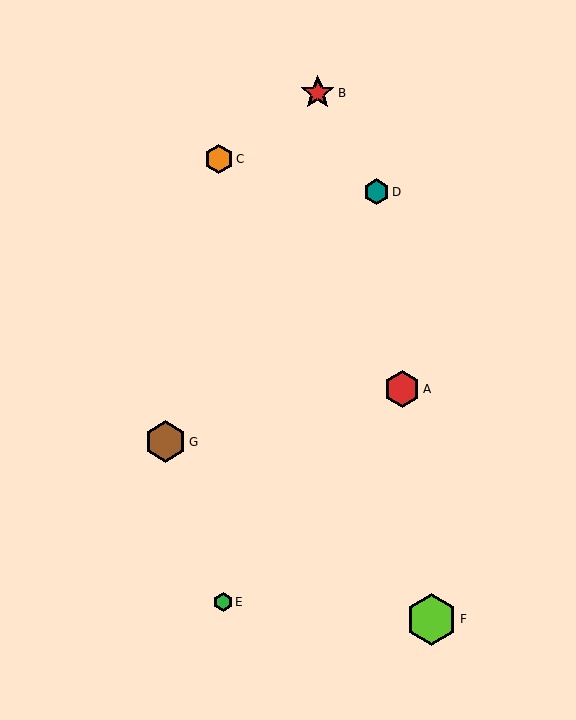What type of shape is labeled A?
Shape A is a red hexagon.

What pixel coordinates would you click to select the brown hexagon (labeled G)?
Click at (166, 442) to select the brown hexagon G.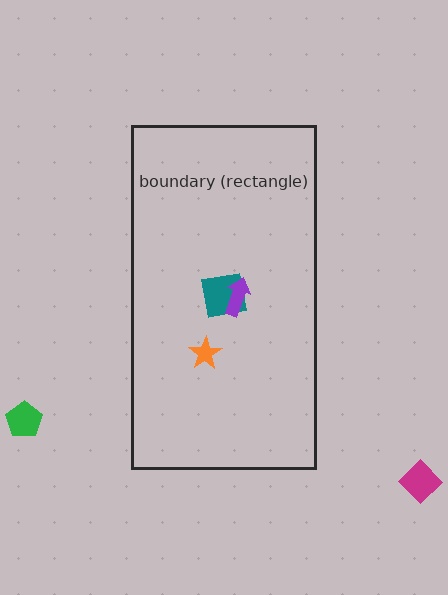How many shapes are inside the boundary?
3 inside, 2 outside.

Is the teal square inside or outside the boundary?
Inside.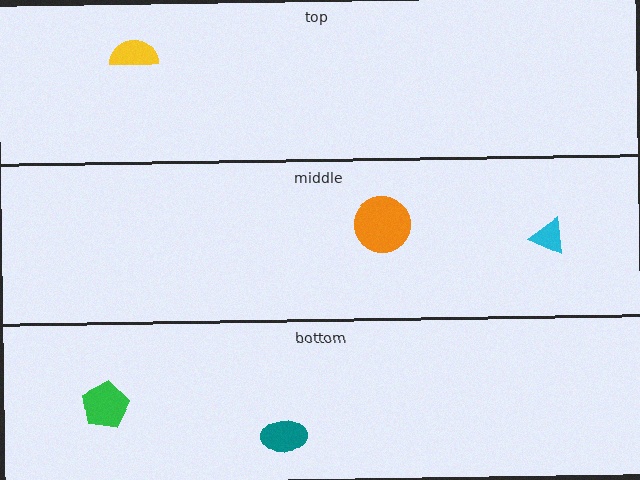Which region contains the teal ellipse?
The bottom region.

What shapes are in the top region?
The yellow semicircle.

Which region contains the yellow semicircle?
The top region.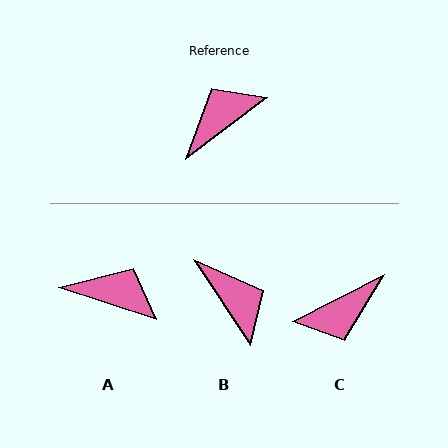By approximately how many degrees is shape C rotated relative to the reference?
Approximately 170 degrees counter-clockwise.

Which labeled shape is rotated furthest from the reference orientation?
C, about 170 degrees away.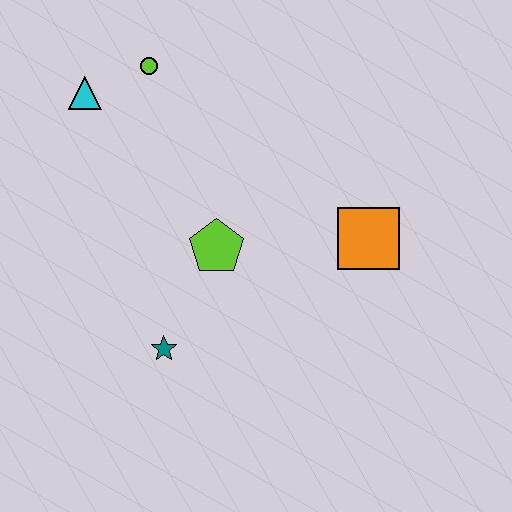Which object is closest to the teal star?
The lime pentagon is closest to the teal star.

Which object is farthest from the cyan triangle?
The orange square is farthest from the cyan triangle.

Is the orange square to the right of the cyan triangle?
Yes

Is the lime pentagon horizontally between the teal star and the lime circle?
No